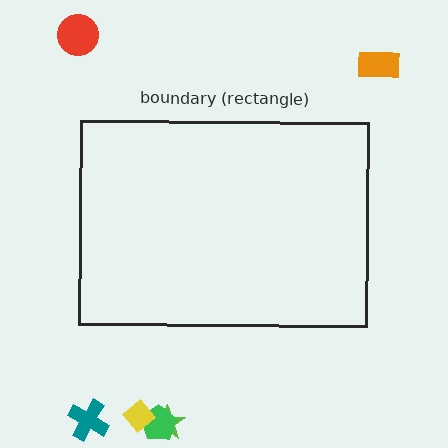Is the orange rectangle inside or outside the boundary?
Outside.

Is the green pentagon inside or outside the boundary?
Outside.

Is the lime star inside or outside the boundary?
Outside.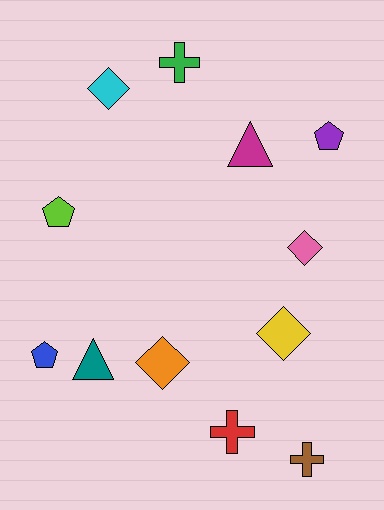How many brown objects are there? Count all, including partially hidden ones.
There is 1 brown object.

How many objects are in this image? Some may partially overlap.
There are 12 objects.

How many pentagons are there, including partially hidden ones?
There are 3 pentagons.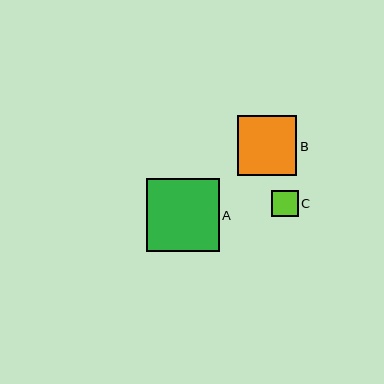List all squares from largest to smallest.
From largest to smallest: A, B, C.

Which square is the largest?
Square A is the largest with a size of approximately 73 pixels.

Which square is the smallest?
Square C is the smallest with a size of approximately 27 pixels.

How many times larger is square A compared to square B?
Square A is approximately 1.2 times the size of square B.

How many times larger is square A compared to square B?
Square A is approximately 1.2 times the size of square B.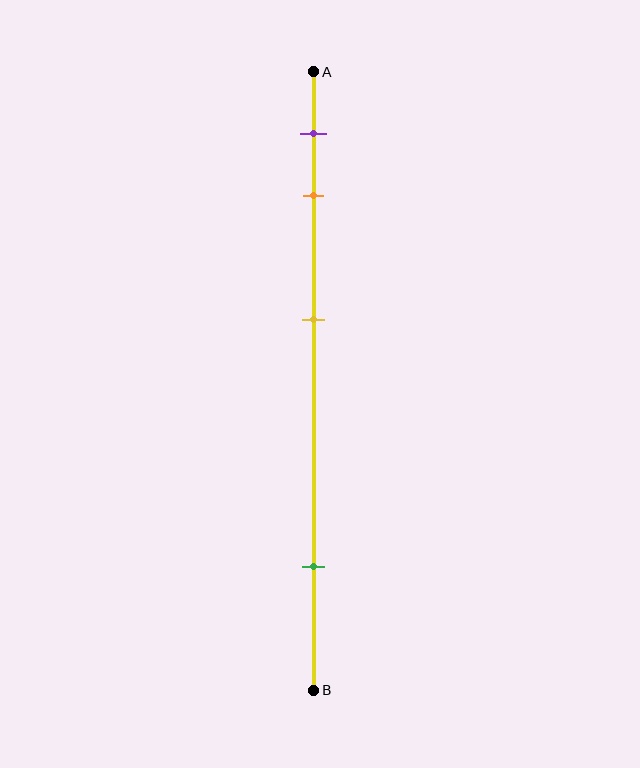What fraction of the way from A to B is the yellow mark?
The yellow mark is approximately 40% (0.4) of the way from A to B.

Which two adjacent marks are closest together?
The purple and orange marks are the closest adjacent pair.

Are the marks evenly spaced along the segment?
No, the marks are not evenly spaced.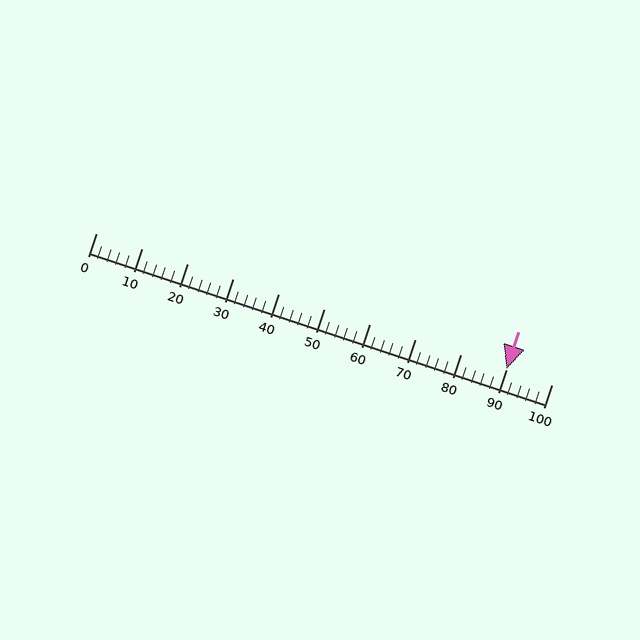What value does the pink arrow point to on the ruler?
The pink arrow points to approximately 90.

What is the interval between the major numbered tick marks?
The major tick marks are spaced 10 units apart.